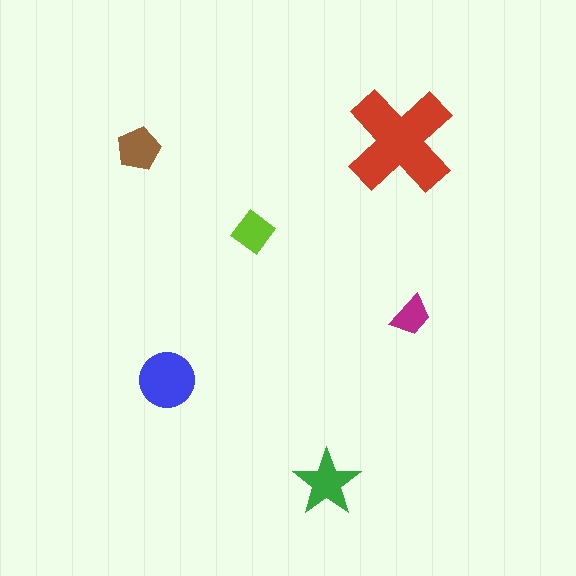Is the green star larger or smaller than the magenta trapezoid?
Larger.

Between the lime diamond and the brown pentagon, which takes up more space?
The brown pentagon.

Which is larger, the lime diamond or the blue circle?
The blue circle.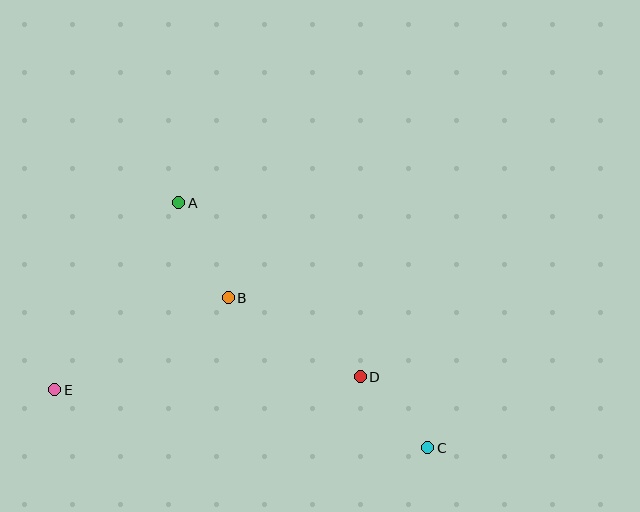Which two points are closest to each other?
Points C and D are closest to each other.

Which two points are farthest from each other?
Points C and E are farthest from each other.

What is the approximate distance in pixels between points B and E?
The distance between B and E is approximately 196 pixels.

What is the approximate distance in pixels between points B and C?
The distance between B and C is approximately 250 pixels.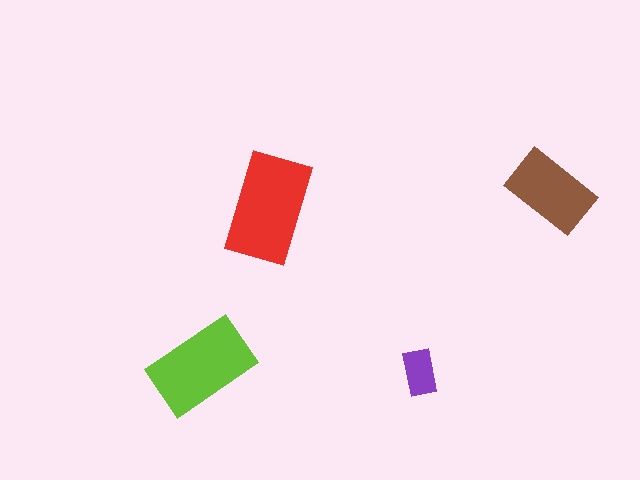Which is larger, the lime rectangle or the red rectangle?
The red one.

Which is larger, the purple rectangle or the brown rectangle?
The brown one.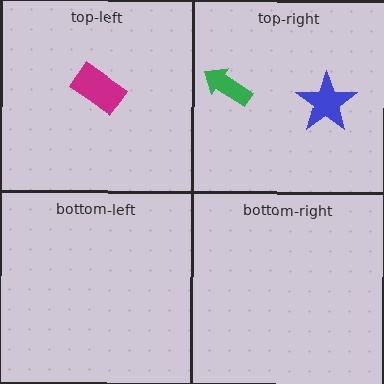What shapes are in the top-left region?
The magenta rectangle.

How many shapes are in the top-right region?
2.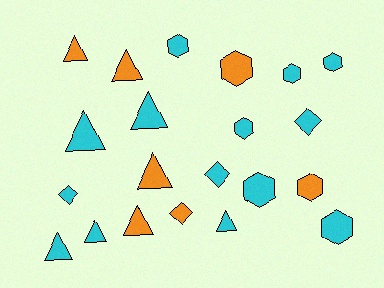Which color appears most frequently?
Cyan, with 14 objects.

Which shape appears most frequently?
Triangle, with 9 objects.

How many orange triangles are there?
There are 4 orange triangles.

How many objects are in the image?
There are 21 objects.